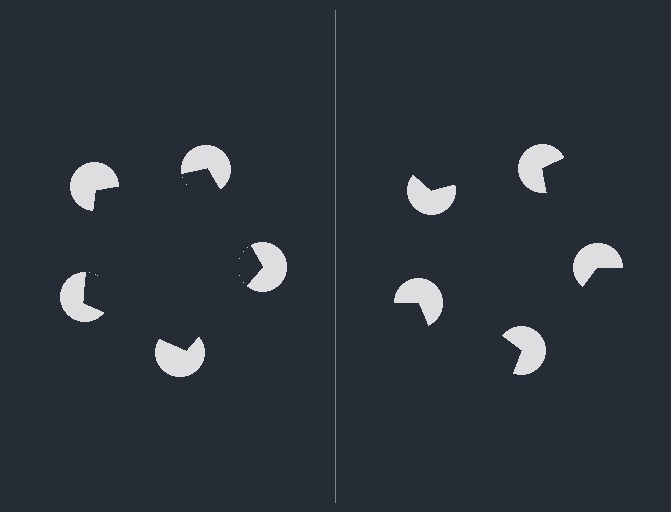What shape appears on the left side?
An illusory pentagon.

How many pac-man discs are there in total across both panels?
10 — 5 on each side.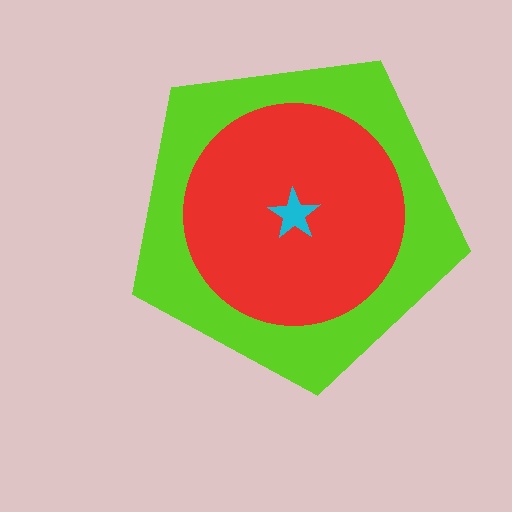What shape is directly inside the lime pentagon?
The red circle.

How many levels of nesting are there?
3.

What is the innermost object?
The cyan star.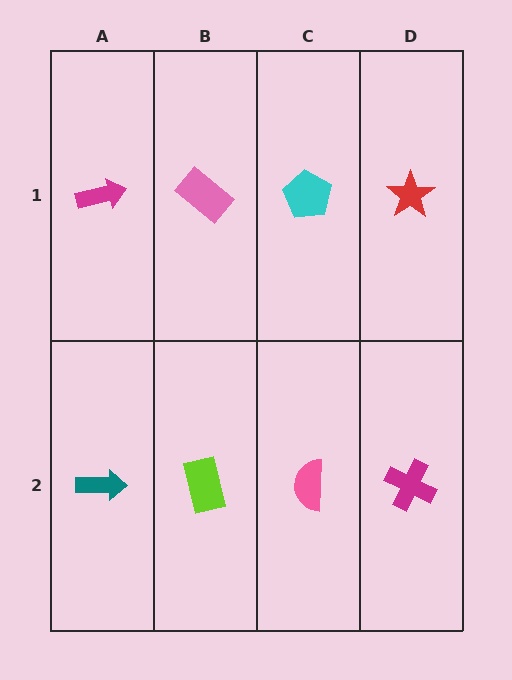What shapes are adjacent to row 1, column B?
A lime rectangle (row 2, column B), a magenta arrow (row 1, column A), a cyan pentagon (row 1, column C).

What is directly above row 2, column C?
A cyan pentagon.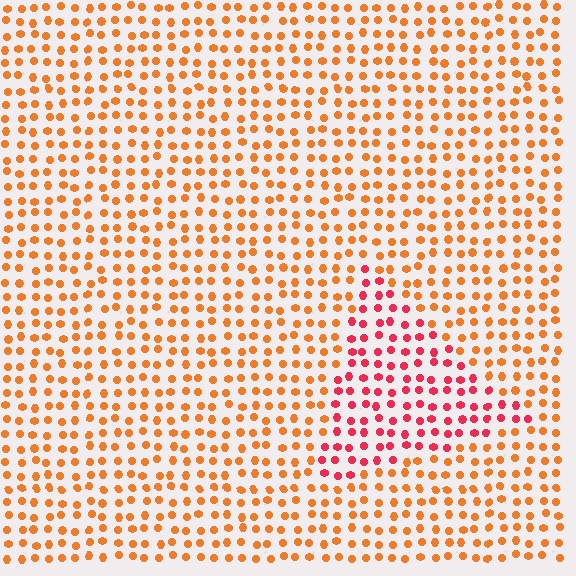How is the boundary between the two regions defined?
The boundary is defined purely by a slight shift in hue (about 38 degrees). Spacing, size, and orientation are identical on both sides.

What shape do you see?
I see a triangle.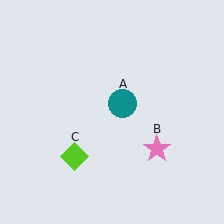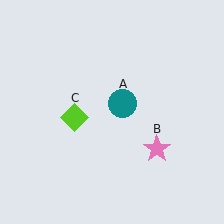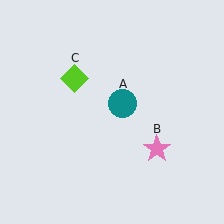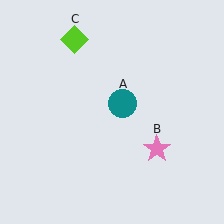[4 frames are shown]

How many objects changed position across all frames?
1 object changed position: lime diamond (object C).